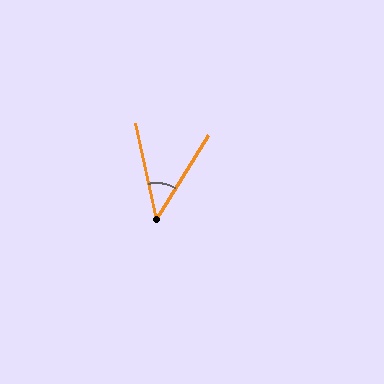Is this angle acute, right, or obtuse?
It is acute.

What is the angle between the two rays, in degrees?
Approximately 44 degrees.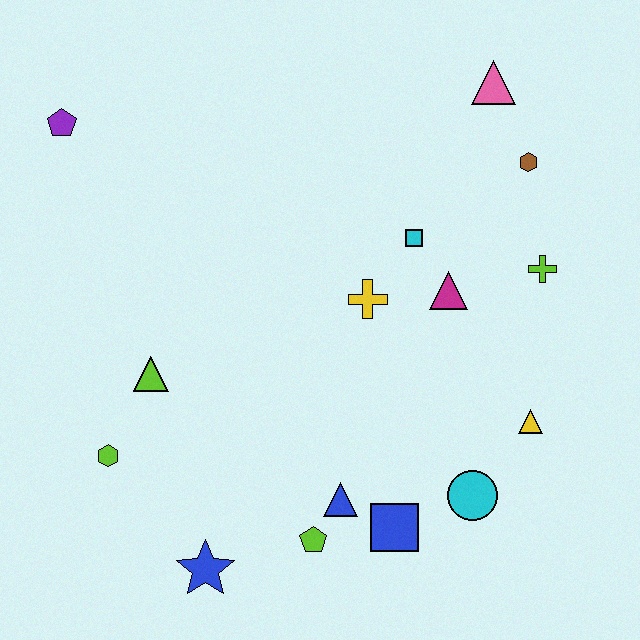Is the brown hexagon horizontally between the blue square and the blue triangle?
No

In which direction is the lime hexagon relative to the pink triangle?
The lime hexagon is to the left of the pink triangle.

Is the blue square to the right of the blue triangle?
Yes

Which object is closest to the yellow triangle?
The cyan circle is closest to the yellow triangle.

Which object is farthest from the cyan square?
The blue star is farthest from the cyan square.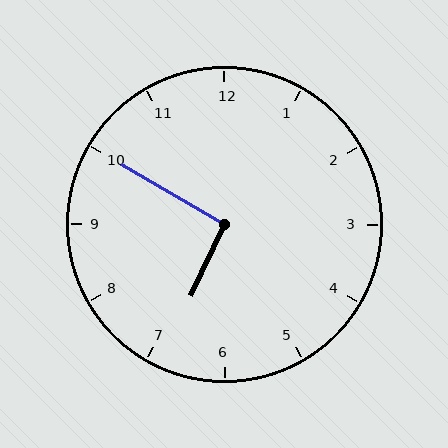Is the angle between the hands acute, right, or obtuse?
It is right.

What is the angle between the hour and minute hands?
Approximately 95 degrees.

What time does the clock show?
6:50.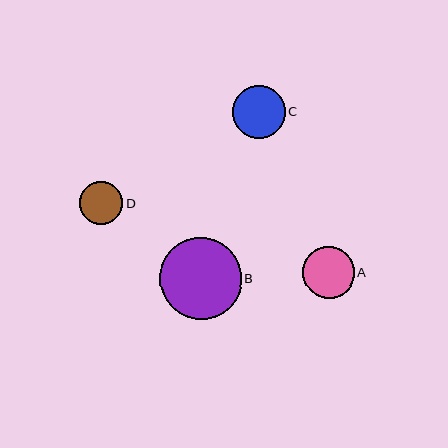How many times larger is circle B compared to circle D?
Circle B is approximately 1.9 times the size of circle D.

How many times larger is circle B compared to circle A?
Circle B is approximately 1.6 times the size of circle A.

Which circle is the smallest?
Circle D is the smallest with a size of approximately 43 pixels.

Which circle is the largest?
Circle B is the largest with a size of approximately 82 pixels.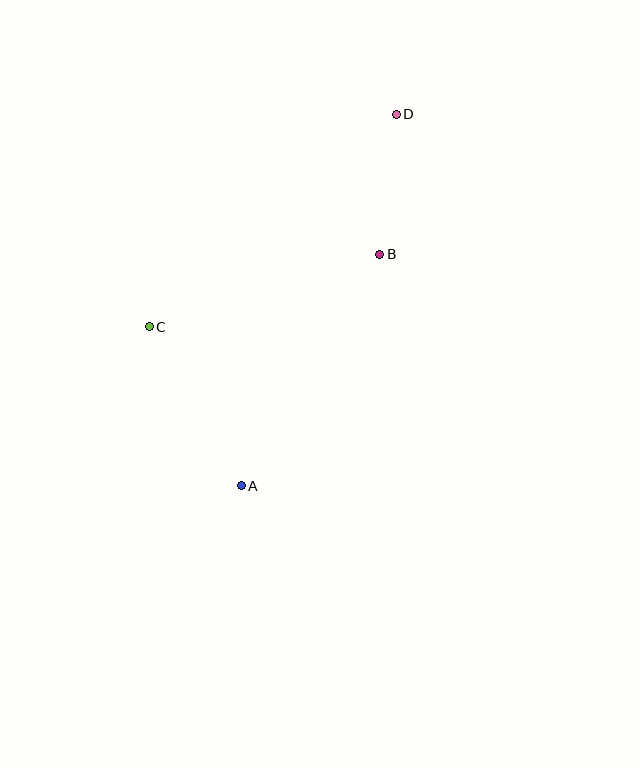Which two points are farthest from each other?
Points A and D are farthest from each other.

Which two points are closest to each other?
Points B and D are closest to each other.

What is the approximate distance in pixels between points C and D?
The distance between C and D is approximately 326 pixels.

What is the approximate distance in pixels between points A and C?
The distance between A and C is approximately 184 pixels.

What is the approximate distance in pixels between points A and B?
The distance between A and B is approximately 270 pixels.